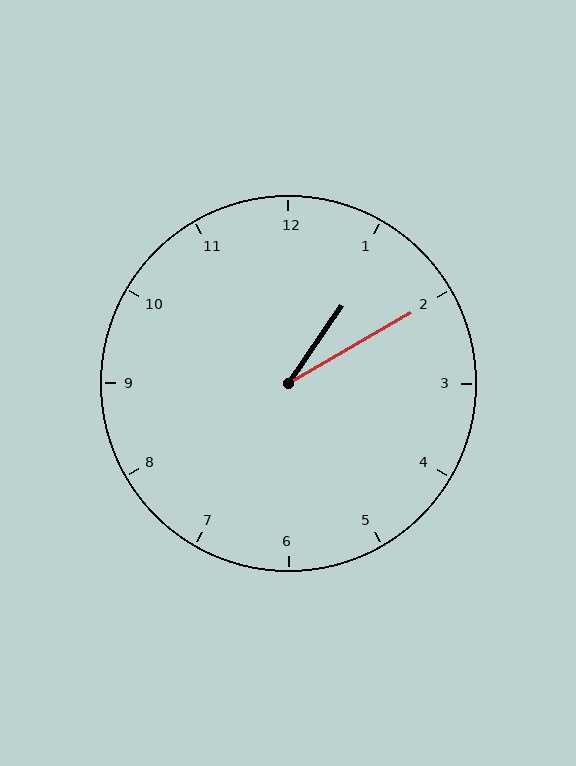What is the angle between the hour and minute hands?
Approximately 25 degrees.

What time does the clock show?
1:10.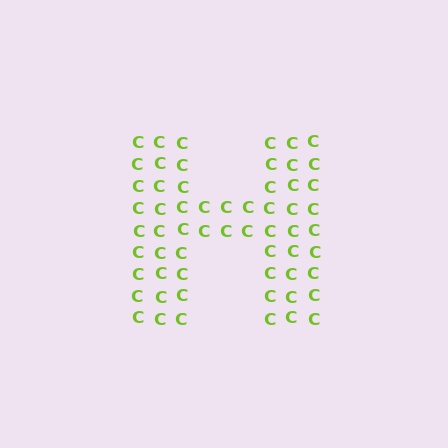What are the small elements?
The small elements are letter C's.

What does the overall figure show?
The overall figure shows the letter H.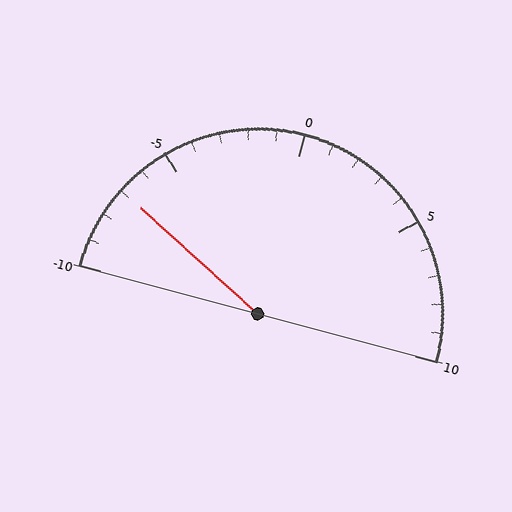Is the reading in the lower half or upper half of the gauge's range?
The reading is in the lower half of the range (-10 to 10).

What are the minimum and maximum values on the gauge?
The gauge ranges from -10 to 10.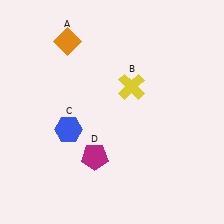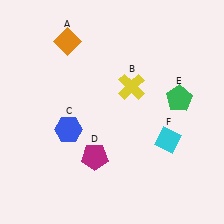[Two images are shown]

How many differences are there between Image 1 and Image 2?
There are 2 differences between the two images.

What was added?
A green pentagon (E), a cyan diamond (F) were added in Image 2.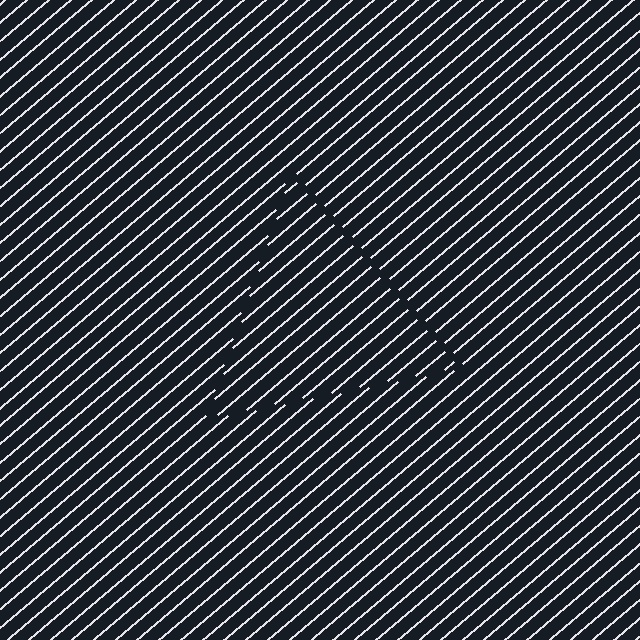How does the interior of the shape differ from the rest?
The interior of the shape contains the same grating, shifted by half a period — the contour is defined by the phase discontinuity where line-ends from the inner and outer gratings abut.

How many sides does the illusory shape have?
3 sides — the line-ends trace a triangle.